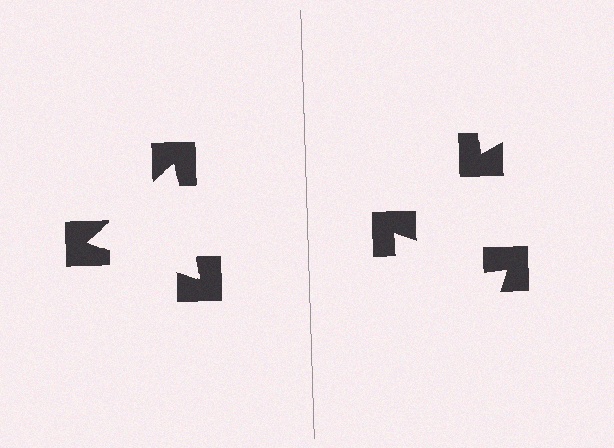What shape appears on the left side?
An illusory triangle.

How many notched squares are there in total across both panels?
6 — 3 on each side.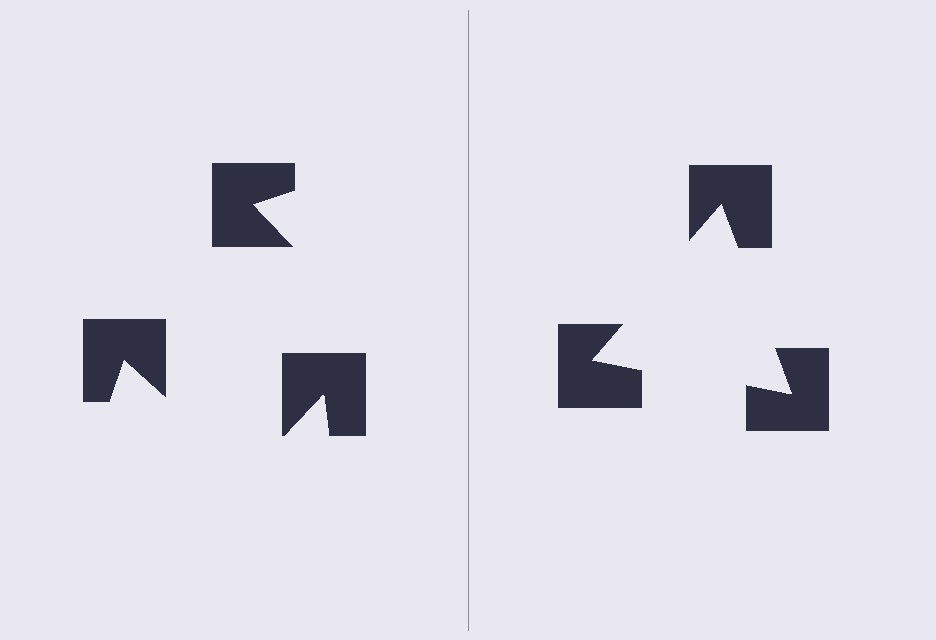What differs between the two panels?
The notched squares are positioned identically on both sides; only the wedge orientations differ. On the right they align to a triangle; on the left they are misaligned.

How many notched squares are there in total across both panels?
6 — 3 on each side.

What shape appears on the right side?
An illusory triangle.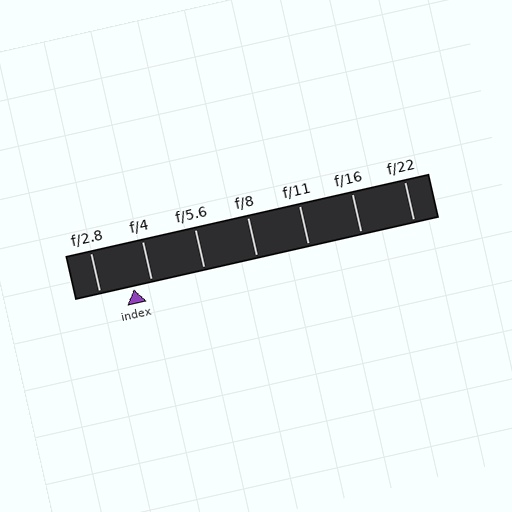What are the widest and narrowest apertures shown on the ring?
The widest aperture shown is f/2.8 and the narrowest is f/22.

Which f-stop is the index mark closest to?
The index mark is closest to f/4.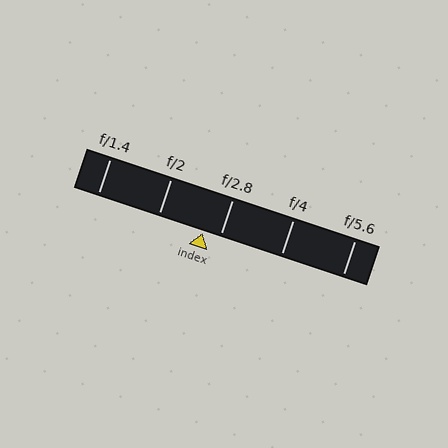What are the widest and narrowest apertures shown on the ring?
The widest aperture shown is f/1.4 and the narrowest is f/5.6.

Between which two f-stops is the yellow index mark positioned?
The index mark is between f/2 and f/2.8.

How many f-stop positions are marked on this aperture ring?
There are 5 f-stop positions marked.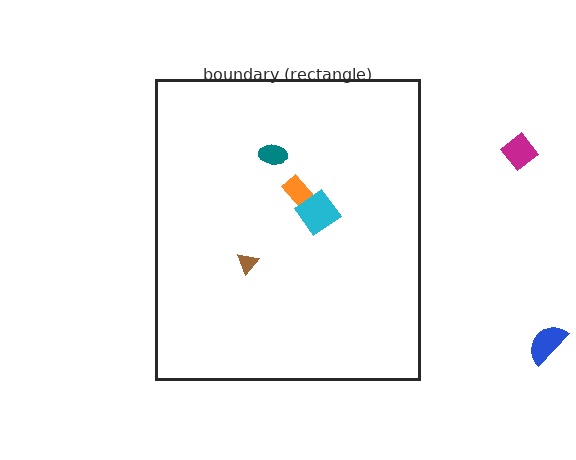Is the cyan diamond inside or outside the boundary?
Inside.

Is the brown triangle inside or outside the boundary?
Inside.